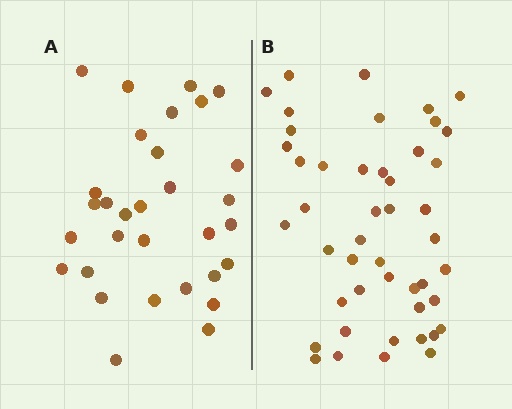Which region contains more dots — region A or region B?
Region B (the right region) has more dots.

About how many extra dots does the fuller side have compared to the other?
Region B has approximately 15 more dots than region A.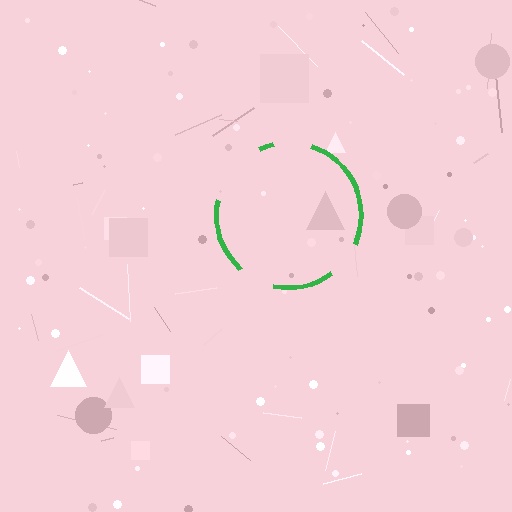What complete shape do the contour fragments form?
The contour fragments form a circle.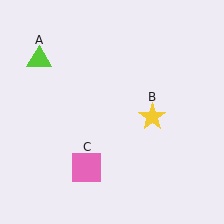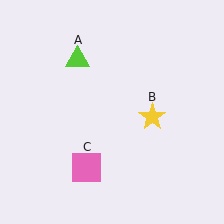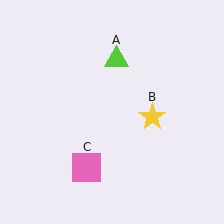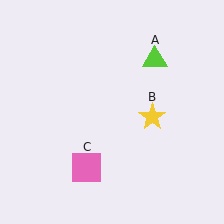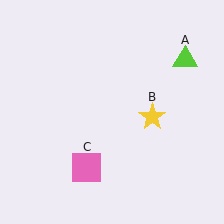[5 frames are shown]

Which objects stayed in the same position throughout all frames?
Yellow star (object B) and pink square (object C) remained stationary.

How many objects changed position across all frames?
1 object changed position: lime triangle (object A).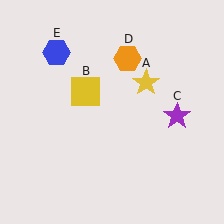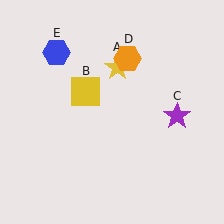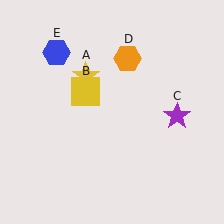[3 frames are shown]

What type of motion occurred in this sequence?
The yellow star (object A) rotated counterclockwise around the center of the scene.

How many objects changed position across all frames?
1 object changed position: yellow star (object A).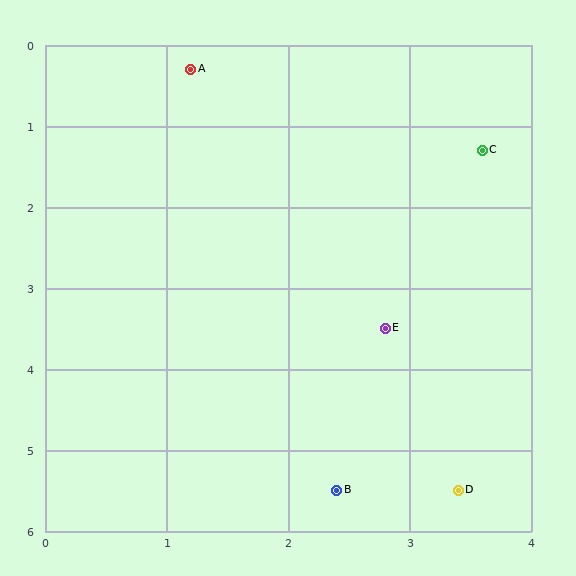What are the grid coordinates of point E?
Point E is at approximately (2.8, 3.5).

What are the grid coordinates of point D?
Point D is at approximately (3.4, 5.5).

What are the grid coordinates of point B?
Point B is at approximately (2.4, 5.5).